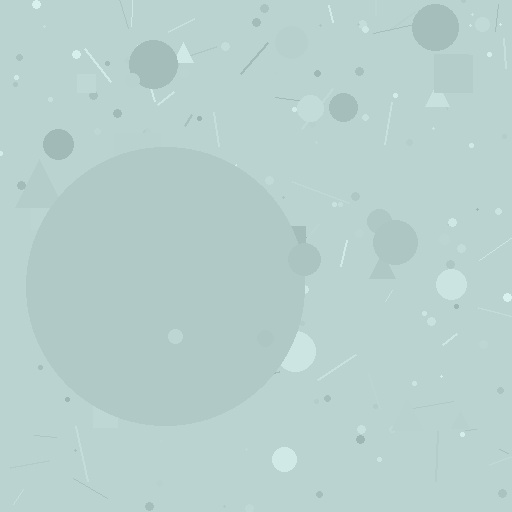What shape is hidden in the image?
A circle is hidden in the image.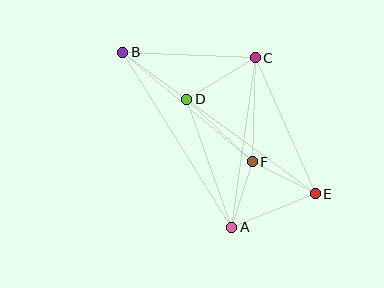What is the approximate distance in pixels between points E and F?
The distance between E and F is approximately 71 pixels.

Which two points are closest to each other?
Points A and F are closest to each other.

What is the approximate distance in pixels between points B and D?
The distance between B and D is approximately 79 pixels.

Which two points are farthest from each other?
Points B and E are farthest from each other.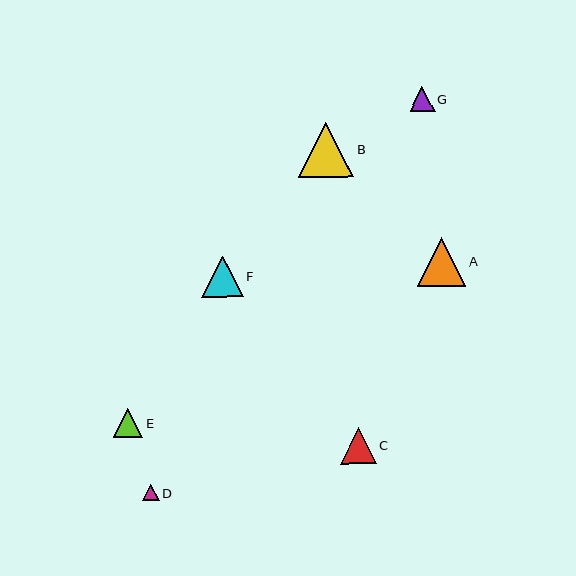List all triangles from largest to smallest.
From largest to smallest: B, A, F, C, E, G, D.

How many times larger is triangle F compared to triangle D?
Triangle F is approximately 2.5 times the size of triangle D.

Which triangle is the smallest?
Triangle D is the smallest with a size of approximately 17 pixels.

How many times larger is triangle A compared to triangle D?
Triangle A is approximately 2.9 times the size of triangle D.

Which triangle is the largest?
Triangle B is the largest with a size of approximately 55 pixels.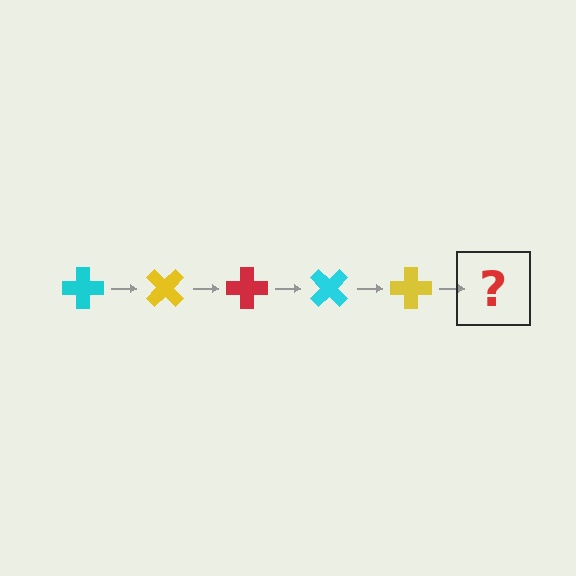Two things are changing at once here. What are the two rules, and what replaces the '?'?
The two rules are that it rotates 45 degrees each step and the color cycles through cyan, yellow, and red. The '?' should be a red cross, rotated 225 degrees from the start.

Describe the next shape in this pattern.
It should be a red cross, rotated 225 degrees from the start.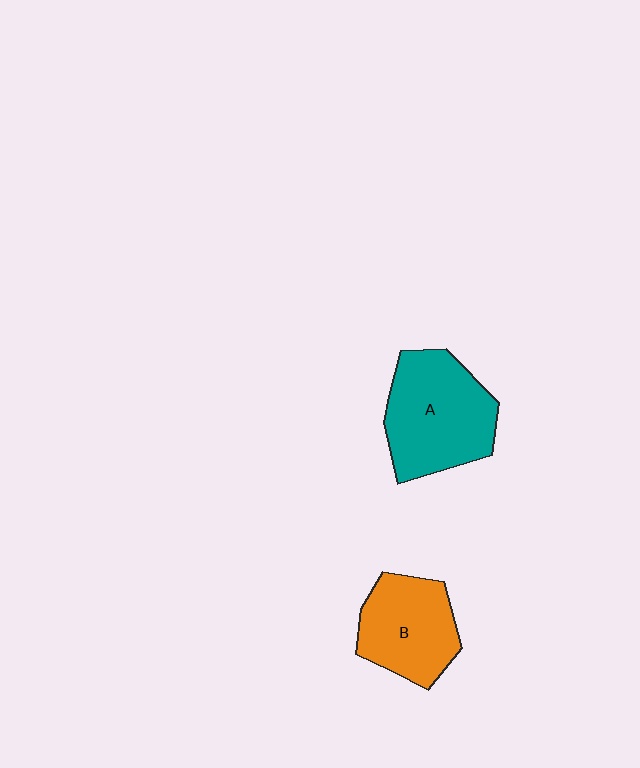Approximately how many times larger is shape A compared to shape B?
Approximately 1.3 times.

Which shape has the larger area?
Shape A (teal).